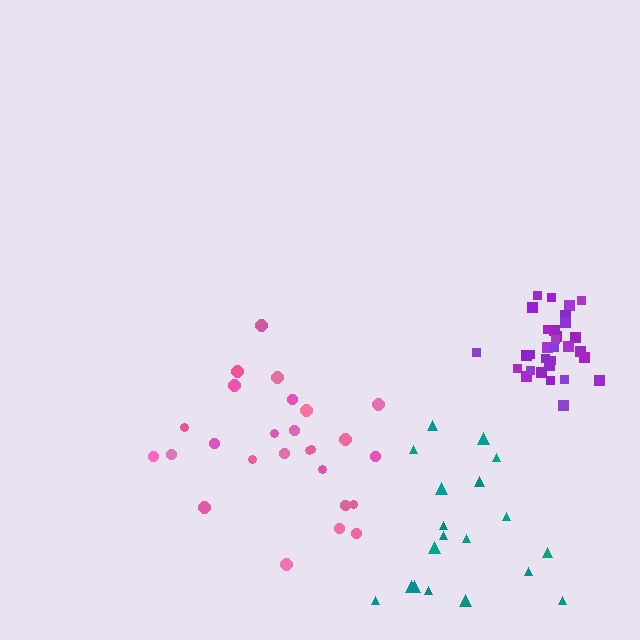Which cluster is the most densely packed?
Purple.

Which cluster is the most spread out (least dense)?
Teal.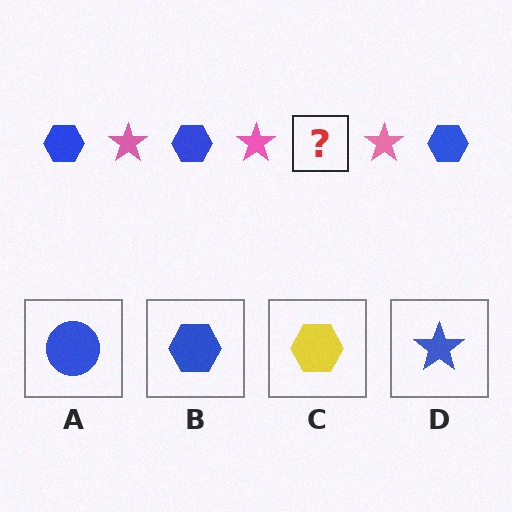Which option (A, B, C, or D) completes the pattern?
B.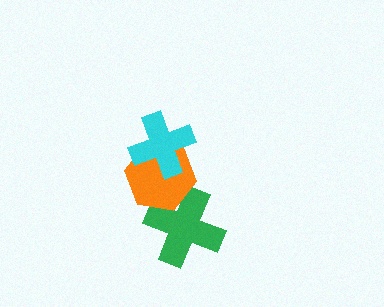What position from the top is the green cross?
The green cross is 3rd from the top.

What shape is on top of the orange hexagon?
The cyan cross is on top of the orange hexagon.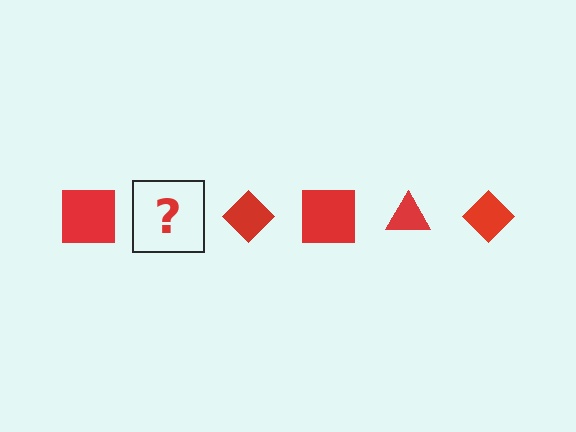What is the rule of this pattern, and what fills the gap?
The rule is that the pattern cycles through square, triangle, diamond shapes in red. The gap should be filled with a red triangle.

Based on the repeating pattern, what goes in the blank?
The blank should be a red triangle.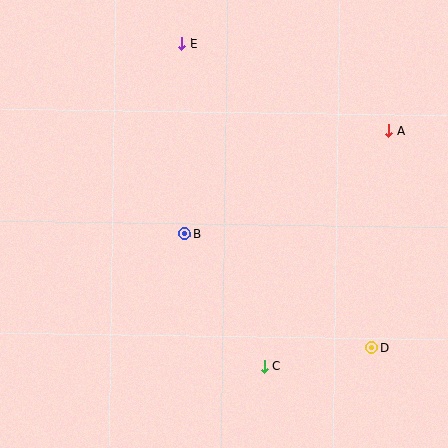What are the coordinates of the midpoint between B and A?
The midpoint between B and A is at (287, 182).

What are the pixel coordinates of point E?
Point E is at (181, 43).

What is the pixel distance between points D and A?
The distance between D and A is 218 pixels.